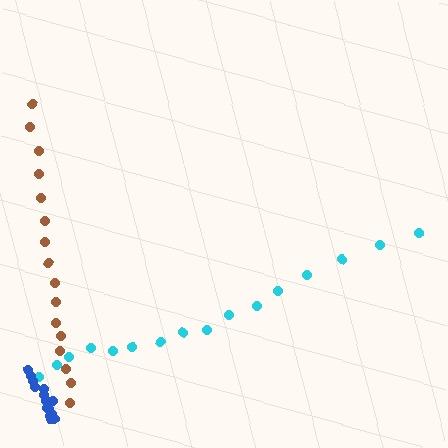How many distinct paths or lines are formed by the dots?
There are 3 distinct paths.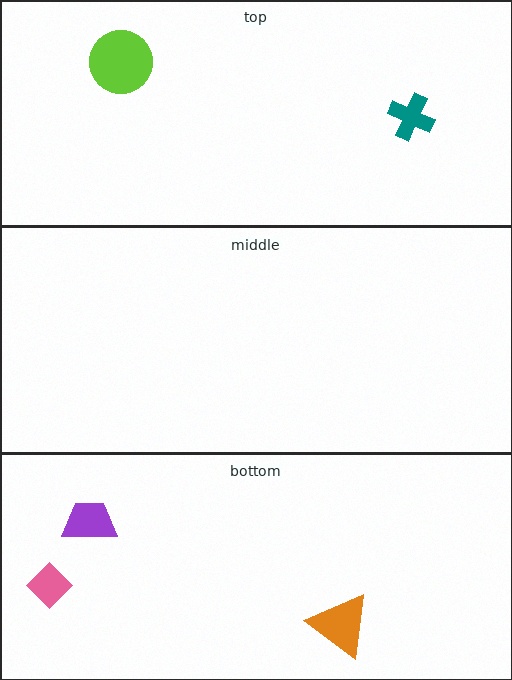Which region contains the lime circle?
The top region.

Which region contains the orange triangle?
The bottom region.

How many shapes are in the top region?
2.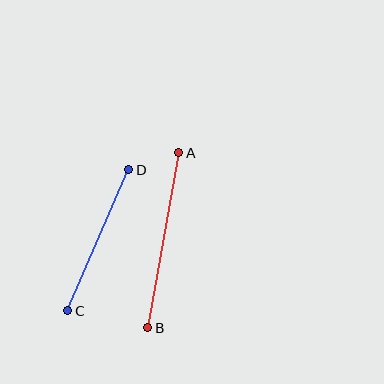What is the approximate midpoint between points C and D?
The midpoint is at approximately (98, 240) pixels.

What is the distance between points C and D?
The distance is approximately 154 pixels.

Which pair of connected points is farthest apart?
Points A and B are farthest apart.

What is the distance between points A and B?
The distance is approximately 178 pixels.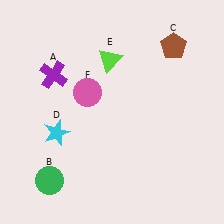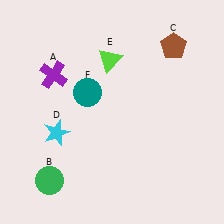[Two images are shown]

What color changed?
The circle (F) changed from pink in Image 1 to teal in Image 2.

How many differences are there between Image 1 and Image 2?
There is 1 difference between the two images.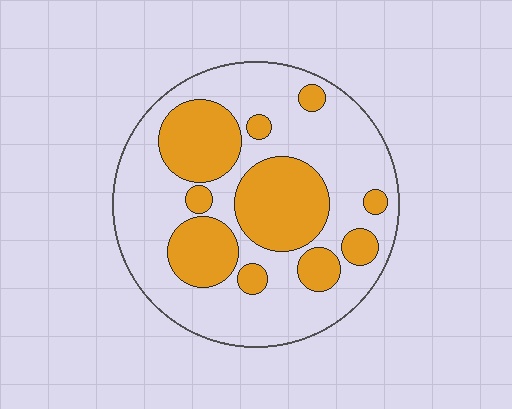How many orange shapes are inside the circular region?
10.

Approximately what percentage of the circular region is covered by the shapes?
Approximately 35%.